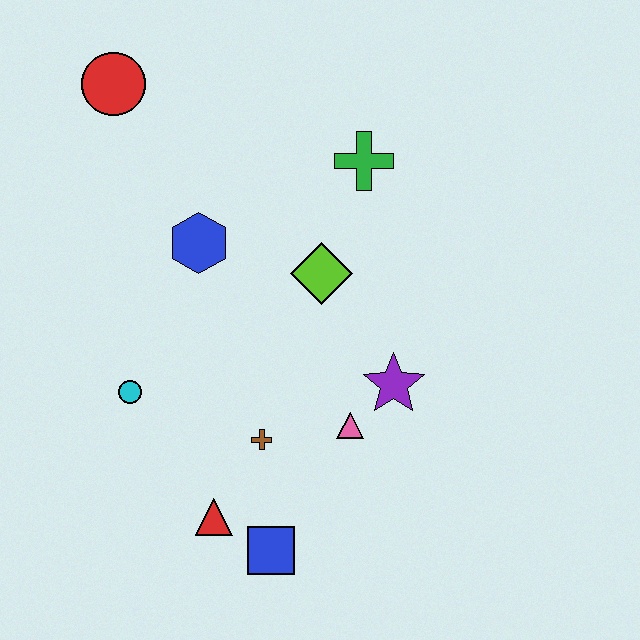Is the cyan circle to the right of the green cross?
No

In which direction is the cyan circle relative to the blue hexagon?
The cyan circle is below the blue hexagon.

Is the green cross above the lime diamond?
Yes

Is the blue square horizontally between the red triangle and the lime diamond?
Yes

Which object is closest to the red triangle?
The blue square is closest to the red triangle.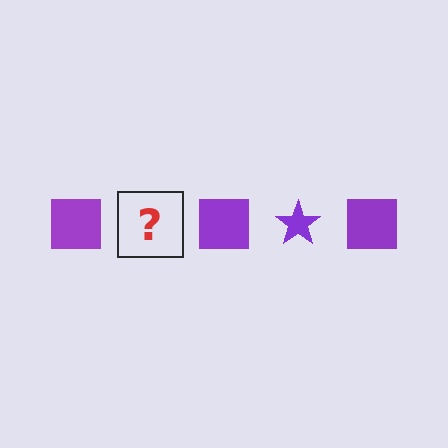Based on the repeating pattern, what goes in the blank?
The blank should be a purple star.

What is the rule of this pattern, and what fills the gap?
The rule is that the pattern cycles through square, star shapes in purple. The gap should be filled with a purple star.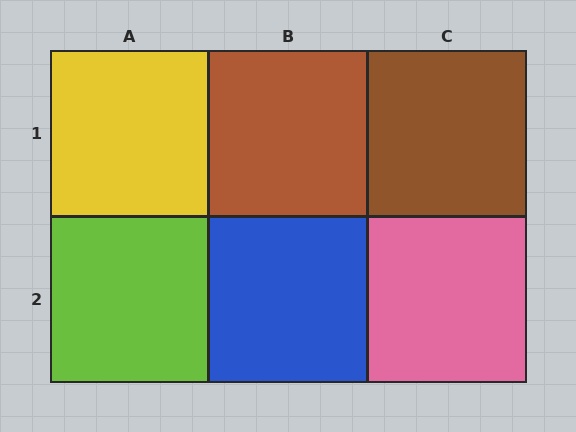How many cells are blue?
1 cell is blue.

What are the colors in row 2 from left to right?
Lime, blue, pink.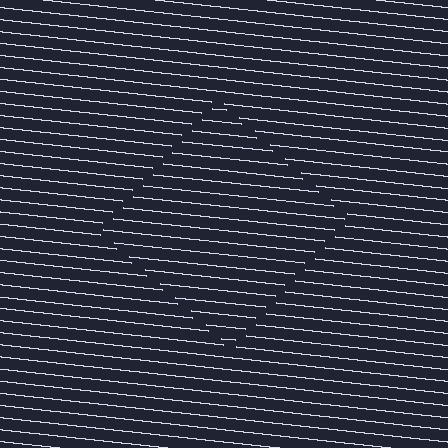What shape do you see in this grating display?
An illusory square. The interior of the shape contains the same grating, shifted by half a period — the contour is defined by the phase discontinuity where line-ends from the inner and outer gratings abut.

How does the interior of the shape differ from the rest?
The interior of the shape contains the same grating, shifted by half a period — the contour is defined by the phase discontinuity where line-ends from the inner and outer gratings abut.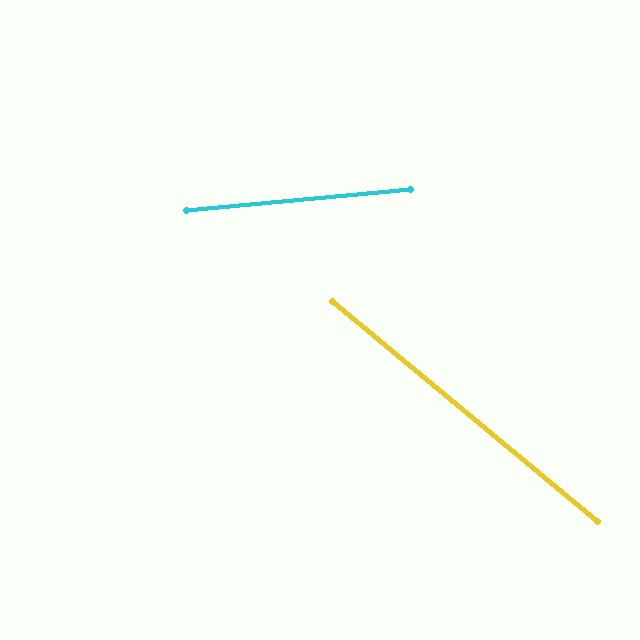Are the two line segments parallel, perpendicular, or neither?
Neither parallel nor perpendicular — they differ by about 45°.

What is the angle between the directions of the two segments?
Approximately 45 degrees.